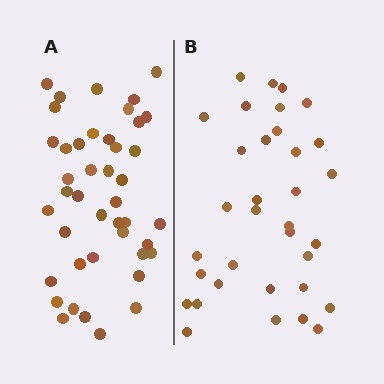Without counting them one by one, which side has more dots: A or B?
Region A (the left region) has more dots.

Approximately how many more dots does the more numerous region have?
Region A has roughly 8 or so more dots than region B.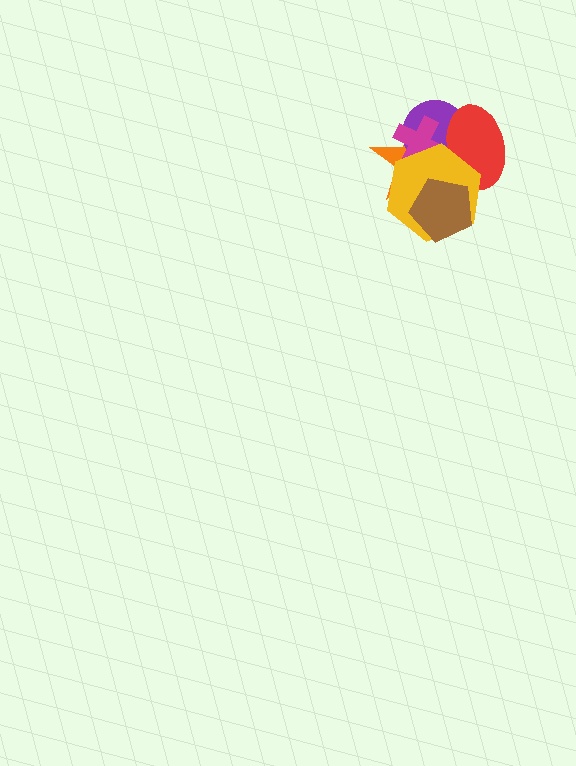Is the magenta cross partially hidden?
Yes, it is partially covered by another shape.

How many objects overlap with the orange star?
5 objects overlap with the orange star.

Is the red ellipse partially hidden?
Yes, it is partially covered by another shape.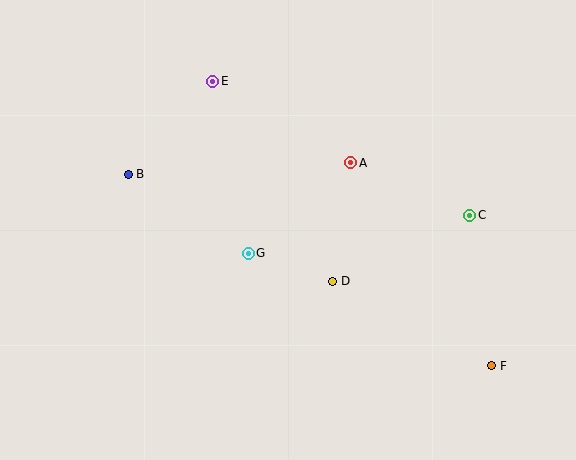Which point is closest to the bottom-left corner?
Point B is closest to the bottom-left corner.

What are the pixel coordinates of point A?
Point A is at (351, 163).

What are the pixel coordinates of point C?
Point C is at (470, 215).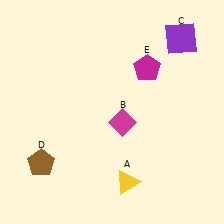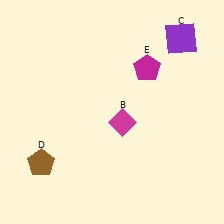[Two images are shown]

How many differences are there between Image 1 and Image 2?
There is 1 difference between the two images.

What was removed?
The yellow triangle (A) was removed in Image 2.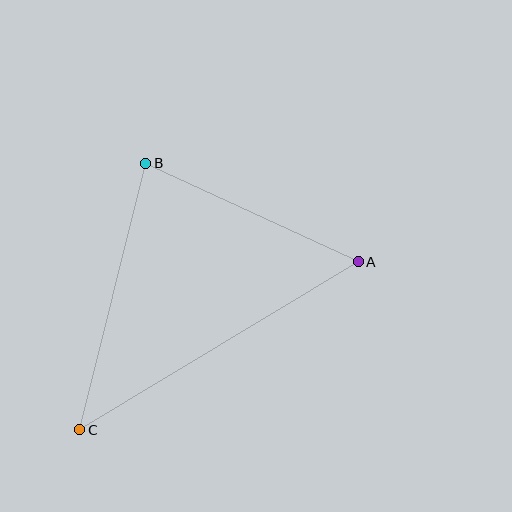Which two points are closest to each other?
Points A and B are closest to each other.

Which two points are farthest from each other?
Points A and C are farthest from each other.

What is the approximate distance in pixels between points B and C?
The distance between B and C is approximately 274 pixels.